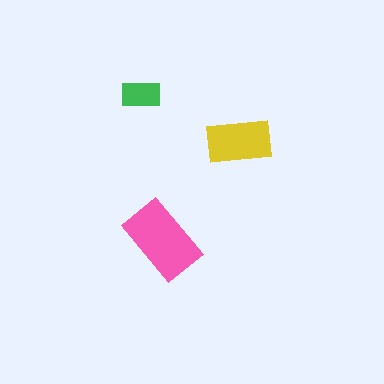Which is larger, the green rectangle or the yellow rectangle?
The yellow one.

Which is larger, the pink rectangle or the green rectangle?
The pink one.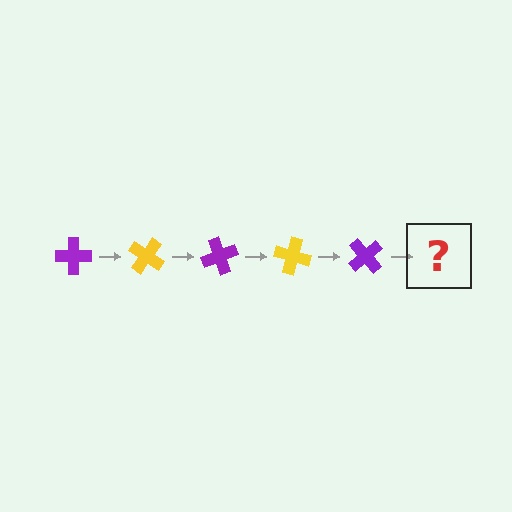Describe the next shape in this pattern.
It should be a yellow cross, rotated 175 degrees from the start.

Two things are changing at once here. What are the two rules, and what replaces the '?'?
The two rules are that it rotates 35 degrees each step and the color cycles through purple and yellow. The '?' should be a yellow cross, rotated 175 degrees from the start.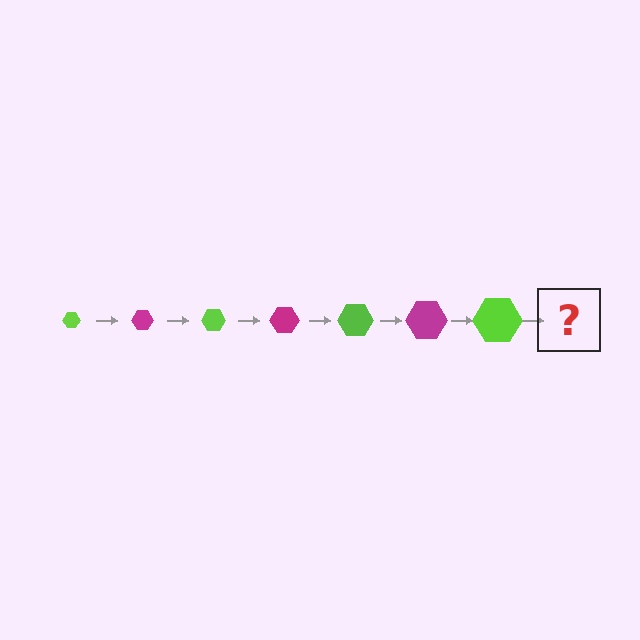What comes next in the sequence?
The next element should be a magenta hexagon, larger than the previous one.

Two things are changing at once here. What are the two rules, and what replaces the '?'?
The two rules are that the hexagon grows larger each step and the color cycles through lime and magenta. The '?' should be a magenta hexagon, larger than the previous one.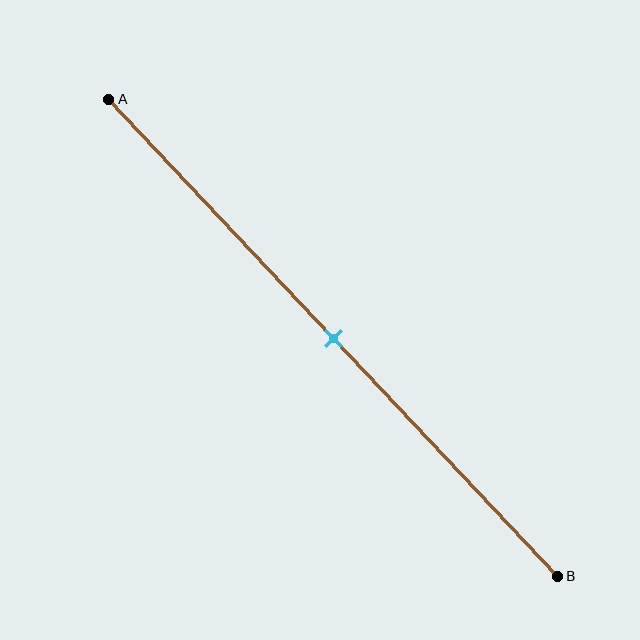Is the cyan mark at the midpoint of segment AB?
Yes, the mark is approximately at the midpoint.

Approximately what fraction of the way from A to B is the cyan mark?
The cyan mark is approximately 50% of the way from A to B.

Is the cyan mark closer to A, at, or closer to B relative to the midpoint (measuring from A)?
The cyan mark is approximately at the midpoint of segment AB.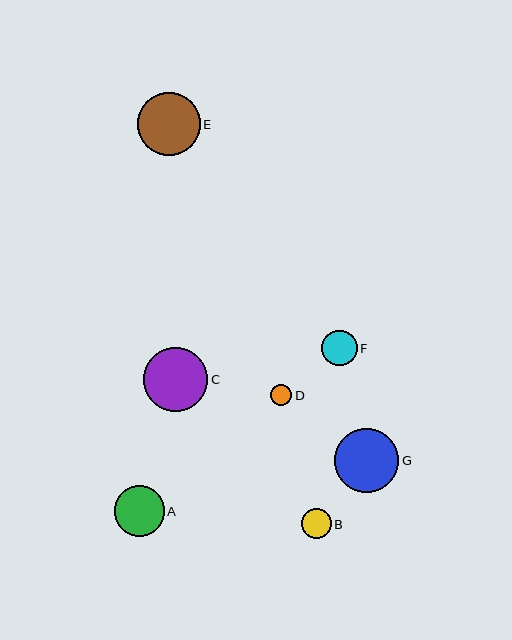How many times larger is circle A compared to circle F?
Circle A is approximately 1.4 times the size of circle F.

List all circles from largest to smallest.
From largest to smallest: C, G, E, A, F, B, D.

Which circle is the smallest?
Circle D is the smallest with a size of approximately 22 pixels.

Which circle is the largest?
Circle C is the largest with a size of approximately 65 pixels.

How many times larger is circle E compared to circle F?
Circle E is approximately 1.8 times the size of circle F.